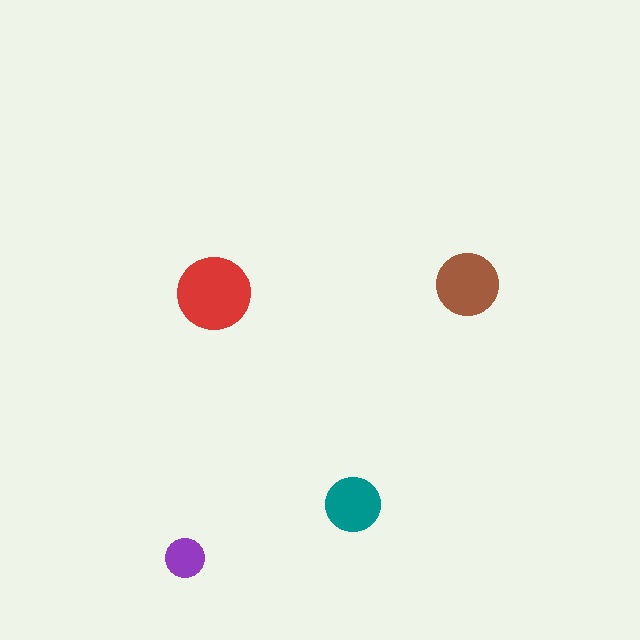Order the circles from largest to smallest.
the red one, the brown one, the teal one, the purple one.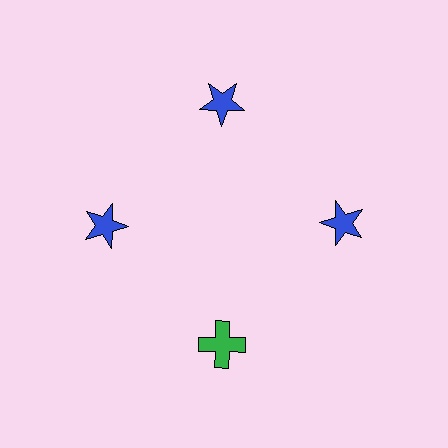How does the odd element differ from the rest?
It differs in both color (green instead of blue) and shape (cross instead of star).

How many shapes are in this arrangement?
There are 4 shapes arranged in a ring pattern.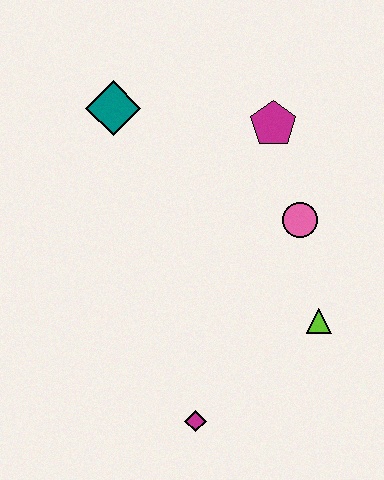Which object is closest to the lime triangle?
The pink circle is closest to the lime triangle.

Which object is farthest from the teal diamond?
The magenta diamond is farthest from the teal diamond.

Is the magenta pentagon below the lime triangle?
No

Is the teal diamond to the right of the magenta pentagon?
No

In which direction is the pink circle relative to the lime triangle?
The pink circle is above the lime triangle.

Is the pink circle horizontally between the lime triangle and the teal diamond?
Yes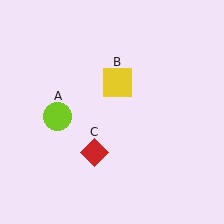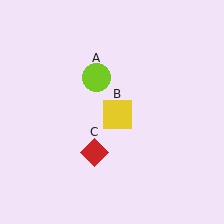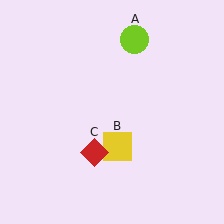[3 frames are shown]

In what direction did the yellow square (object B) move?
The yellow square (object B) moved down.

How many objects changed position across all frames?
2 objects changed position: lime circle (object A), yellow square (object B).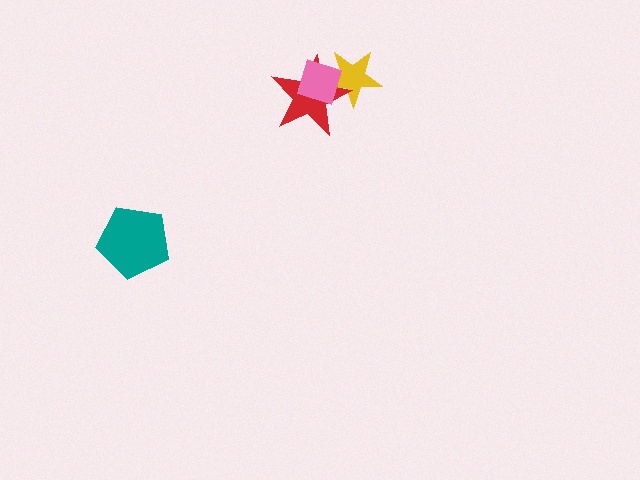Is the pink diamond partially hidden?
No, no other shape covers it.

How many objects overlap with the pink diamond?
2 objects overlap with the pink diamond.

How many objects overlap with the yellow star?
2 objects overlap with the yellow star.